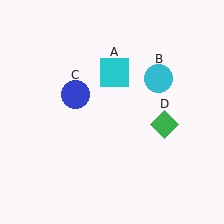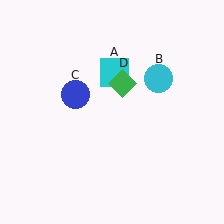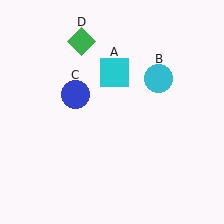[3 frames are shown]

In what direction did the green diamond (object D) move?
The green diamond (object D) moved up and to the left.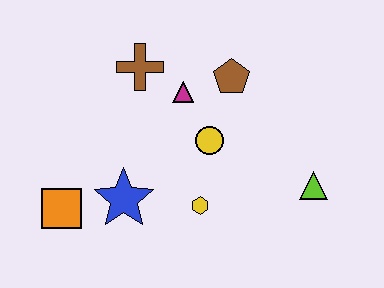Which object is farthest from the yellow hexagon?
The brown cross is farthest from the yellow hexagon.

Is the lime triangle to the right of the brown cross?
Yes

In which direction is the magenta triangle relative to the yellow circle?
The magenta triangle is above the yellow circle.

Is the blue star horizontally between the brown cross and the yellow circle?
No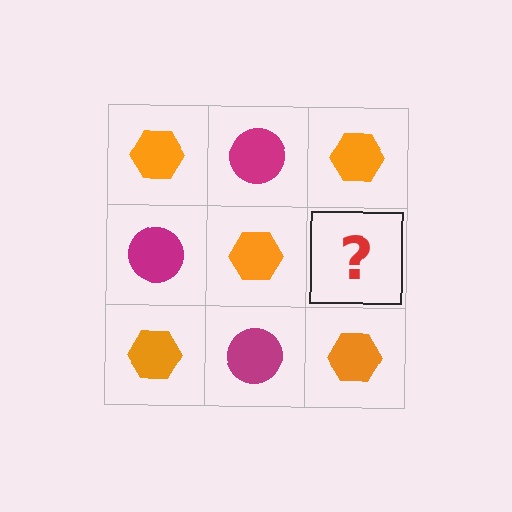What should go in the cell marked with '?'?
The missing cell should contain a magenta circle.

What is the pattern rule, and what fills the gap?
The rule is that it alternates orange hexagon and magenta circle in a checkerboard pattern. The gap should be filled with a magenta circle.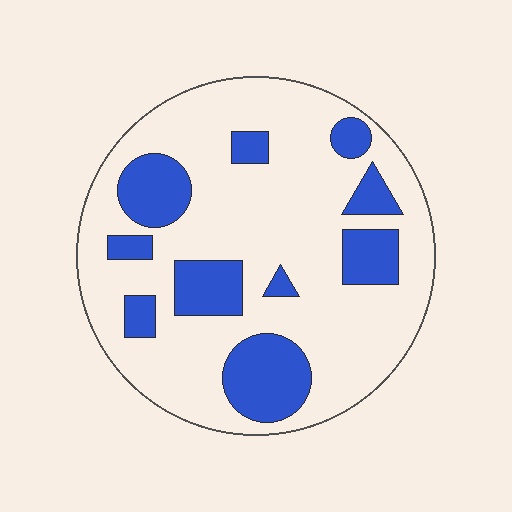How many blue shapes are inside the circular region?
10.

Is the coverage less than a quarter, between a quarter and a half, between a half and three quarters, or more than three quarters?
Less than a quarter.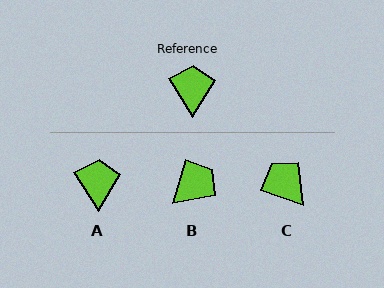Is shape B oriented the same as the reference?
No, it is off by about 49 degrees.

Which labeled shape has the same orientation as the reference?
A.